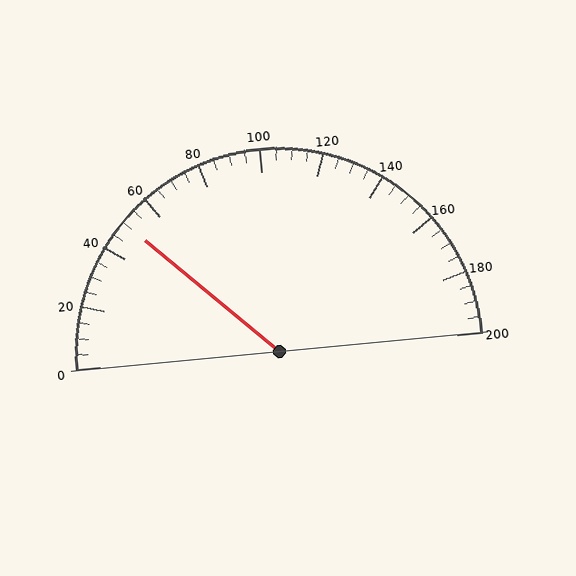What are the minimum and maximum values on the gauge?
The gauge ranges from 0 to 200.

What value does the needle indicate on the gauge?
The needle indicates approximately 50.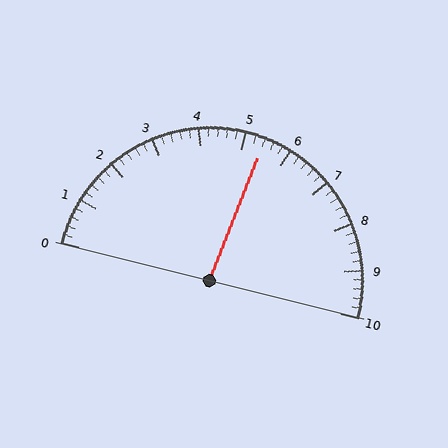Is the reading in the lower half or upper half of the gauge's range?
The reading is in the upper half of the range (0 to 10).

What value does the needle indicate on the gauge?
The needle indicates approximately 5.4.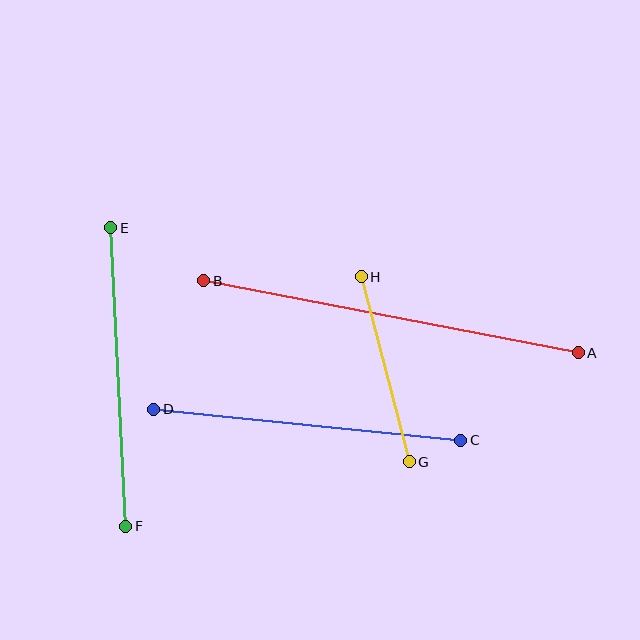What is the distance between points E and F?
The distance is approximately 299 pixels.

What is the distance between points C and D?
The distance is approximately 308 pixels.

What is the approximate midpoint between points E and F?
The midpoint is at approximately (118, 377) pixels.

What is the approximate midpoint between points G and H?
The midpoint is at approximately (385, 369) pixels.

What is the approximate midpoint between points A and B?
The midpoint is at approximately (391, 317) pixels.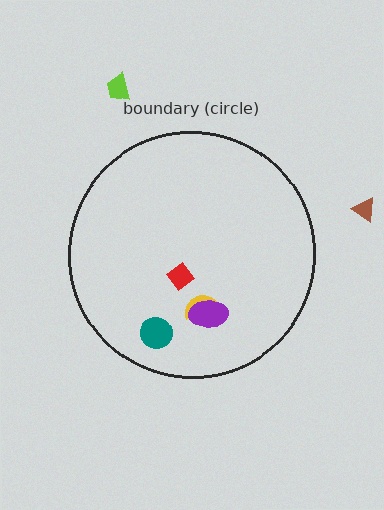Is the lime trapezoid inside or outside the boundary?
Outside.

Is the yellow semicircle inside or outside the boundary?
Inside.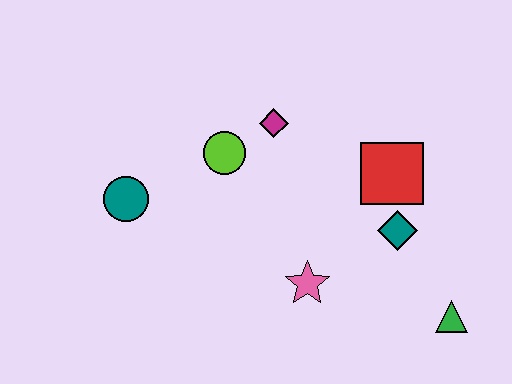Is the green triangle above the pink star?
No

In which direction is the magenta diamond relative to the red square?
The magenta diamond is to the left of the red square.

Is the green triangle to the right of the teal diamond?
Yes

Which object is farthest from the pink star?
The teal circle is farthest from the pink star.